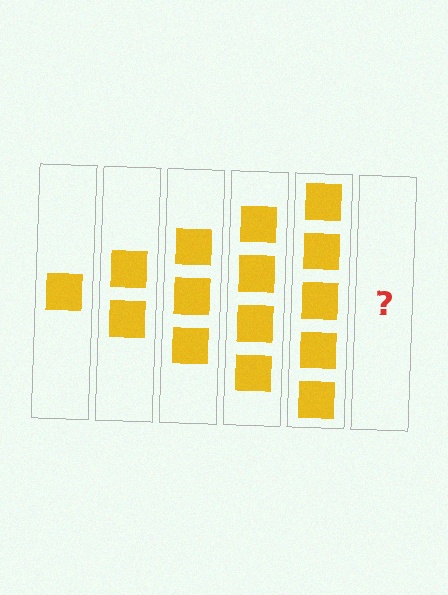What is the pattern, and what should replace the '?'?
The pattern is that each step adds one more square. The '?' should be 6 squares.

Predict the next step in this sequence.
The next step is 6 squares.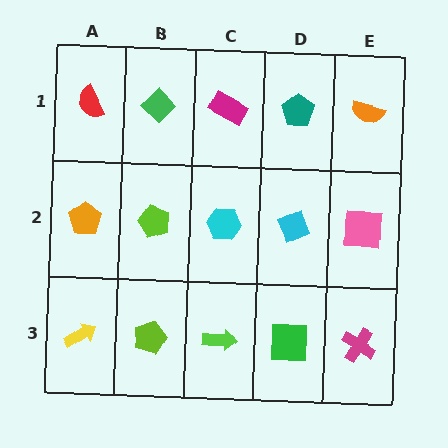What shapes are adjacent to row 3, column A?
An orange pentagon (row 2, column A), a lime pentagon (row 3, column B).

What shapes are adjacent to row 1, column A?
An orange pentagon (row 2, column A), a green diamond (row 1, column B).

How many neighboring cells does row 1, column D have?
3.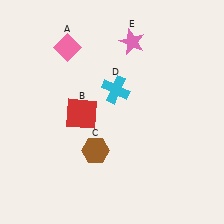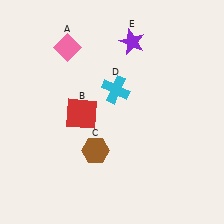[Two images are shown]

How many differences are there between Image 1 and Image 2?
There is 1 difference between the two images.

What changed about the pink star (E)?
In Image 1, E is pink. In Image 2, it changed to purple.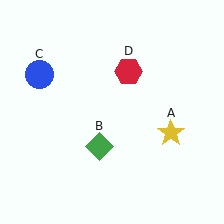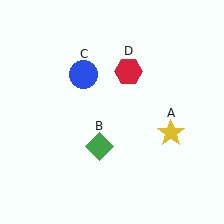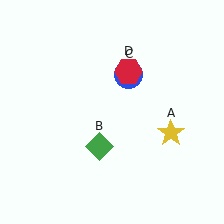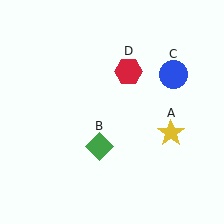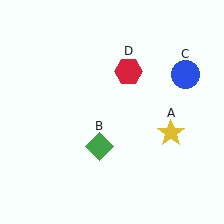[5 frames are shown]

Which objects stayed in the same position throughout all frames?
Yellow star (object A) and green diamond (object B) and red hexagon (object D) remained stationary.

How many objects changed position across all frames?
1 object changed position: blue circle (object C).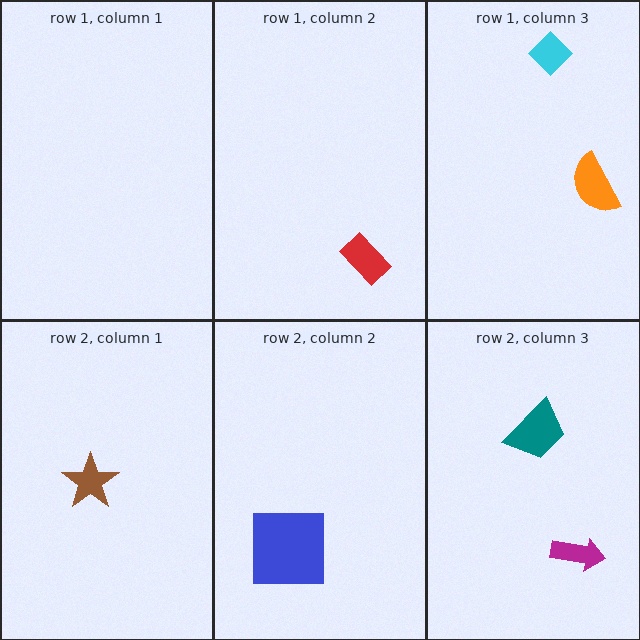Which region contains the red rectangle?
The row 1, column 2 region.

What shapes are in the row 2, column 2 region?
The blue square.